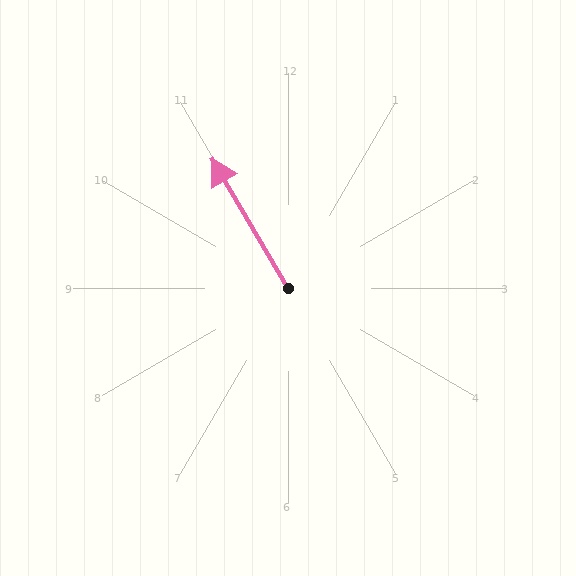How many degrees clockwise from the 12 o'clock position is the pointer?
Approximately 329 degrees.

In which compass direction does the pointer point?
Northwest.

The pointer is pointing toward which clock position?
Roughly 11 o'clock.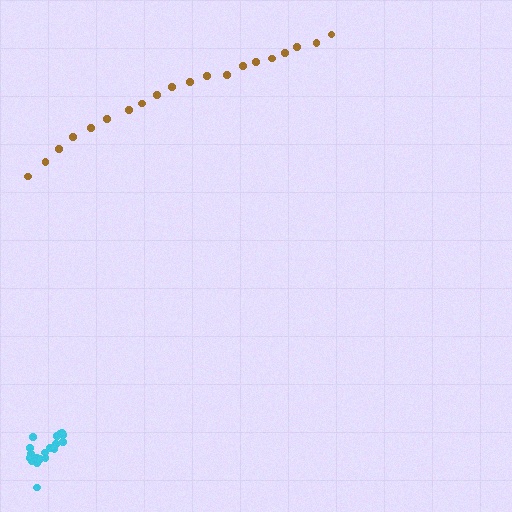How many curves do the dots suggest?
There are 2 distinct paths.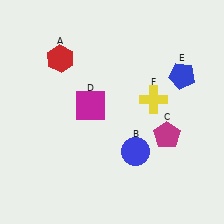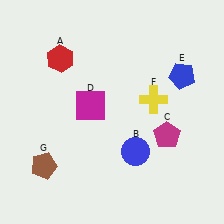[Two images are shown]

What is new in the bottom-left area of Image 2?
A brown pentagon (G) was added in the bottom-left area of Image 2.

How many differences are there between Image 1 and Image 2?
There is 1 difference between the two images.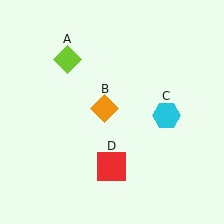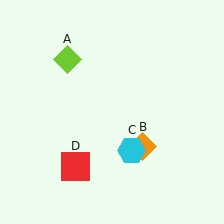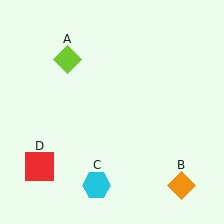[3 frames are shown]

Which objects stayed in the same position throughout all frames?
Lime diamond (object A) remained stationary.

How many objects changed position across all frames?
3 objects changed position: orange diamond (object B), cyan hexagon (object C), red square (object D).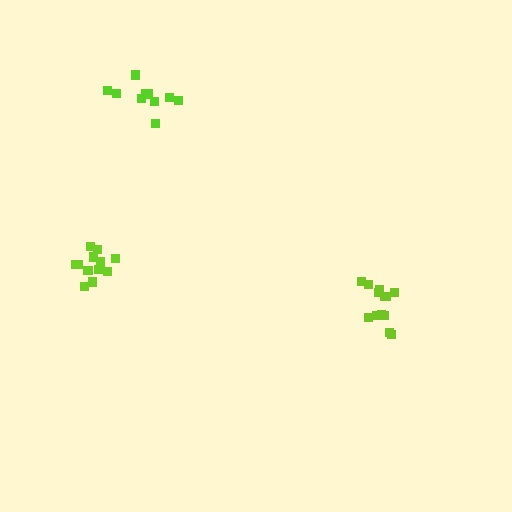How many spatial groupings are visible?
There are 3 spatial groupings.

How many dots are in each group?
Group 1: 14 dots, Group 2: 10 dots, Group 3: 12 dots (36 total).